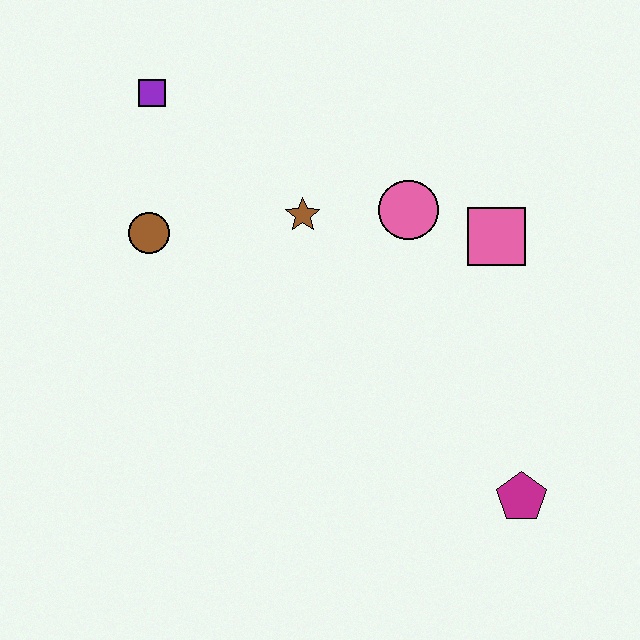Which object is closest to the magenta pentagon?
The pink square is closest to the magenta pentagon.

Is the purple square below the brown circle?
No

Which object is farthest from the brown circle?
The magenta pentagon is farthest from the brown circle.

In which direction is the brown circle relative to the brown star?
The brown circle is to the left of the brown star.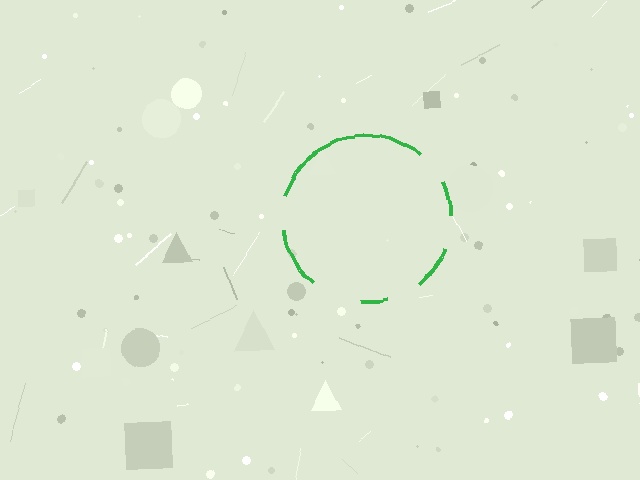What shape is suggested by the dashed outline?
The dashed outline suggests a circle.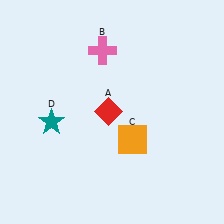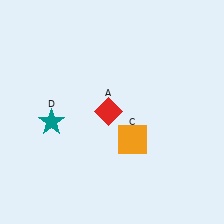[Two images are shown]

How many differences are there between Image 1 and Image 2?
There is 1 difference between the two images.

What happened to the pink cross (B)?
The pink cross (B) was removed in Image 2. It was in the top-left area of Image 1.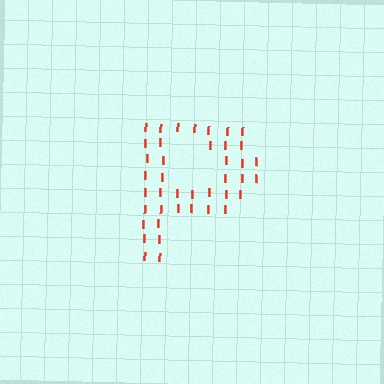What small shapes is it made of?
It is made of small letter I's.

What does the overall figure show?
The overall figure shows the letter P.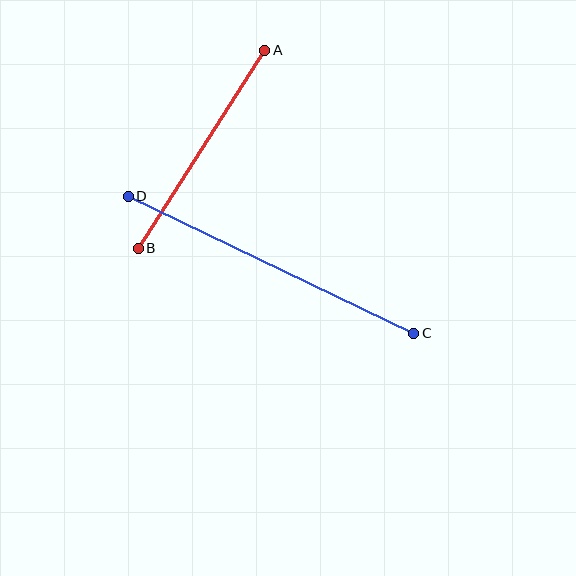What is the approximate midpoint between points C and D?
The midpoint is at approximately (271, 265) pixels.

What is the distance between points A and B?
The distance is approximately 235 pixels.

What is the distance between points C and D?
The distance is approximately 317 pixels.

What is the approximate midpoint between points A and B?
The midpoint is at approximately (202, 149) pixels.